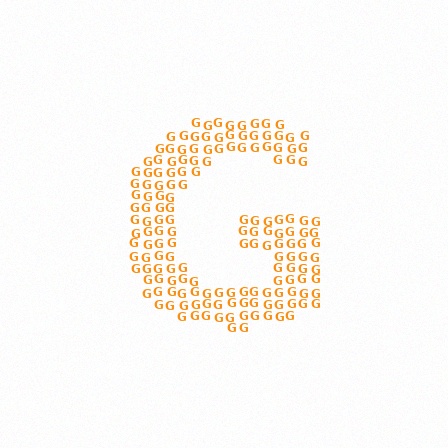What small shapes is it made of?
It is made of small letter G's.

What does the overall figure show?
The overall figure shows the letter G.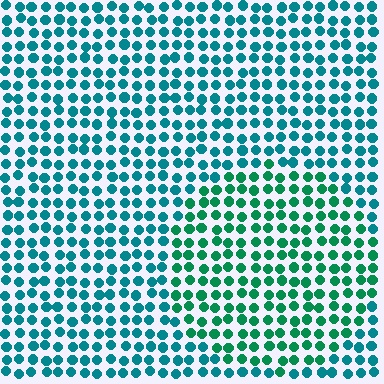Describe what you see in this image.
The image is filled with small teal elements in a uniform arrangement. A circle-shaped region is visible where the elements are tinted to a slightly different hue, forming a subtle color boundary.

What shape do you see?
I see a circle.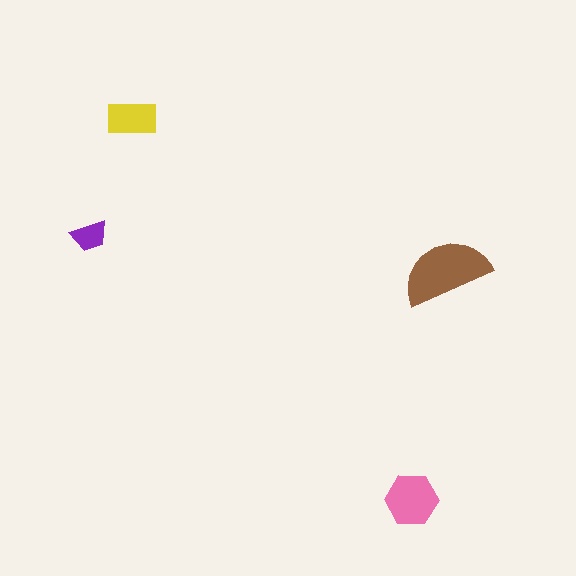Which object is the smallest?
The purple trapezoid.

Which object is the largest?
The brown semicircle.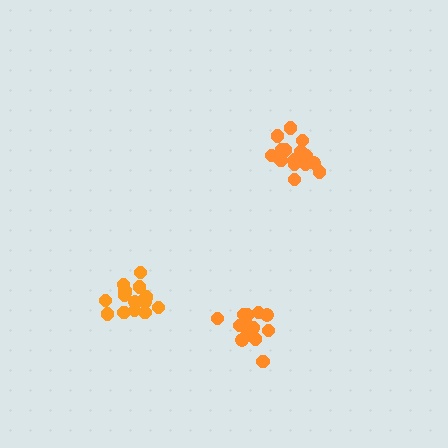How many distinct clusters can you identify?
There are 3 distinct clusters.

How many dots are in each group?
Group 1: 16 dots, Group 2: 14 dots, Group 3: 16 dots (46 total).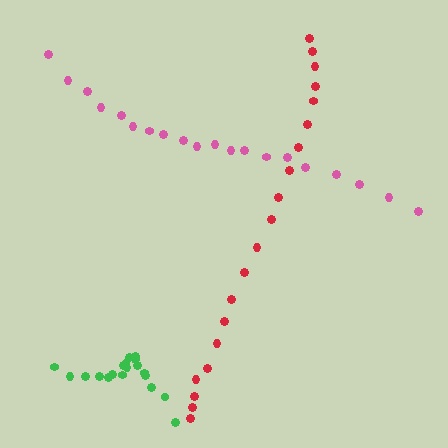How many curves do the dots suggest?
There are 3 distinct paths.